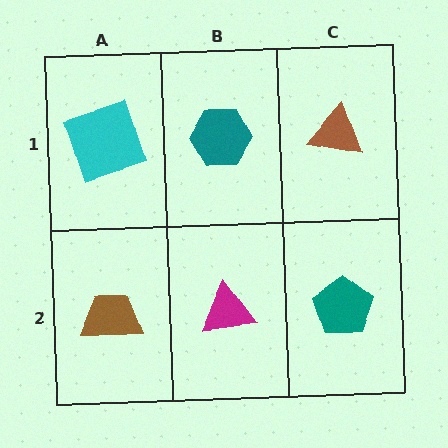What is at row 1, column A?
A cyan square.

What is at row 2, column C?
A teal pentagon.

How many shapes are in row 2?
3 shapes.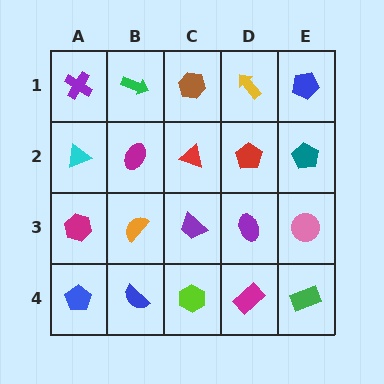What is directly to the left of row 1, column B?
A purple cross.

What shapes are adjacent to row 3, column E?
A teal pentagon (row 2, column E), a green rectangle (row 4, column E), a purple ellipse (row 3, column D).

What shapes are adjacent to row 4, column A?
A magenta hexagon (row 3, column A), a blue semicircle (row 4, column B).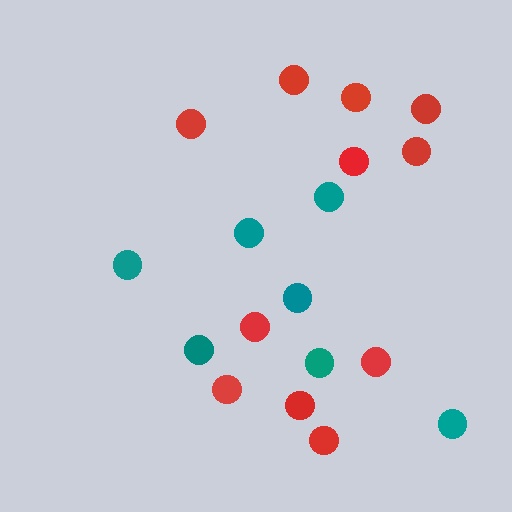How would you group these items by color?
There are 2 groups: one group of red circles (11) and one group of teal circles (7).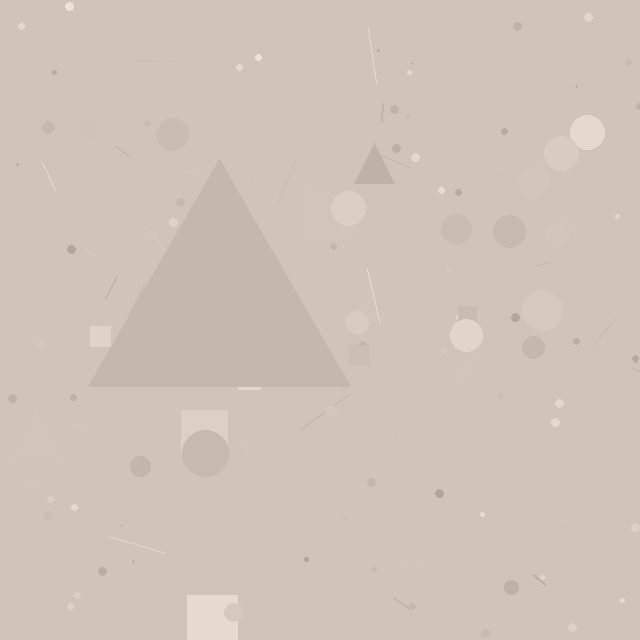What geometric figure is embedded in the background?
A triangle is embedded in the background.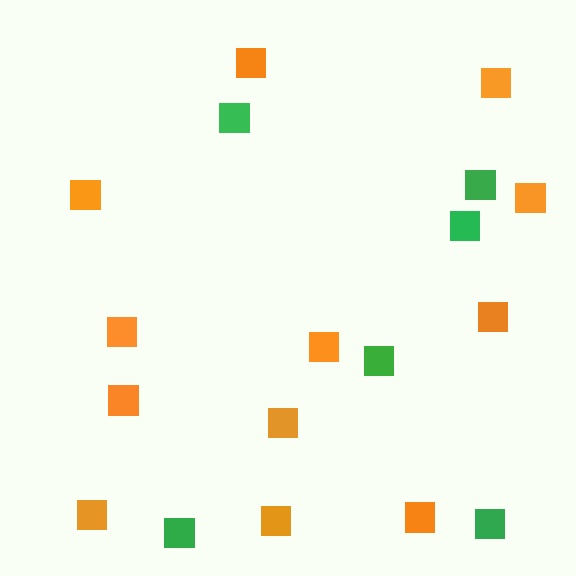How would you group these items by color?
There are 2 groups: one group of orange squares (12) and one group of green squares (6).